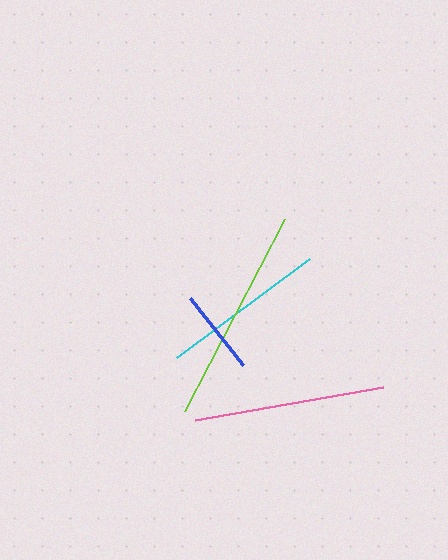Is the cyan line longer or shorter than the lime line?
The lime line is longer than the cyan line.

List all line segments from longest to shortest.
From longest to shortest: lime, pink, cyan, blue.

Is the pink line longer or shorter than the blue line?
The pink line is longer than the blue line.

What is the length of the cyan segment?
The cyan segment is approximately 167 pixels long.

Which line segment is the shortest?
The blue line is the shortest at approximately 86 pixels.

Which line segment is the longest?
The lime line is the longest at approximately 216 pixels.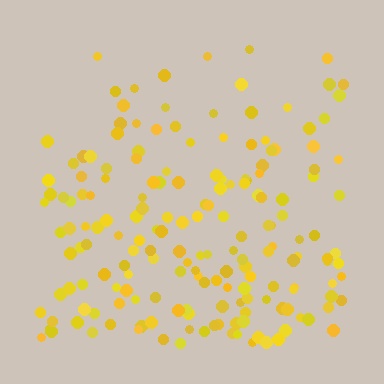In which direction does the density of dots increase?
From top to bottom, with the bottom side densest.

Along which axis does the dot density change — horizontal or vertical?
Vertical.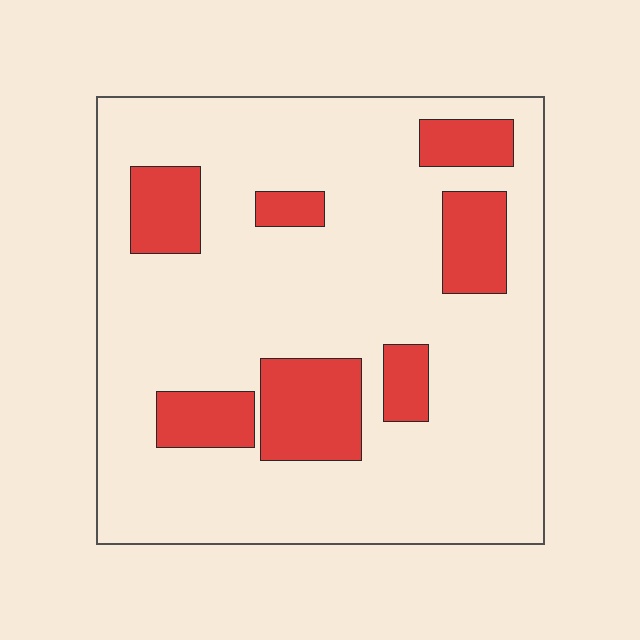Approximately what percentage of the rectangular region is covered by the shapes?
Approximately 20%.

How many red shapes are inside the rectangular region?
7.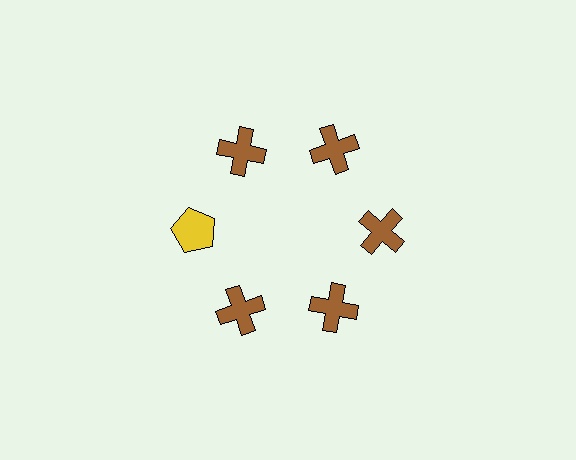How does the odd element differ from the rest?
It differs in both color (yellow instead of brown) and shape (pentagon instead of cross).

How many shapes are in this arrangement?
There are 6 shapes arranged in a ring pattern.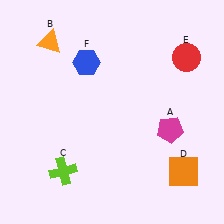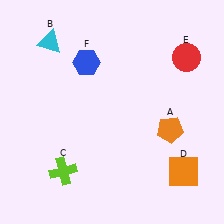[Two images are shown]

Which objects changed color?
A changed from magenta to orange. B changed from orange to cyan.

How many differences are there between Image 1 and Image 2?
There are 2 differences between the two images.